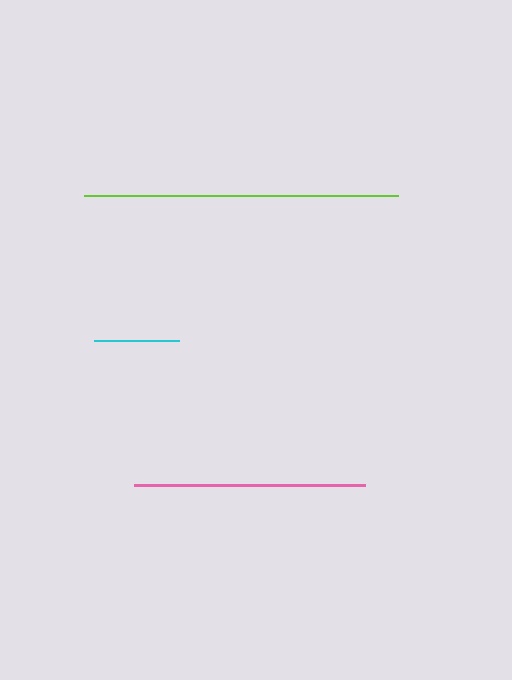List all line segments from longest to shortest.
From longest to shortest: lime, pink, cyan.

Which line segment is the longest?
The lime line is the longest at approximately 314 pixels.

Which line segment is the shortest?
The cyan line is the shortest at approximately 85 pixels.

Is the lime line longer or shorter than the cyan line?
The lime line is longer than the cyan line.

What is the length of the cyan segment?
The cyan segment is approximately 85 pixels long.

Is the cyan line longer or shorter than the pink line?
The pink line is longer than the cyan line.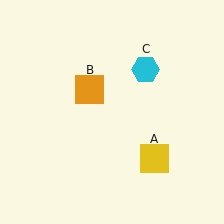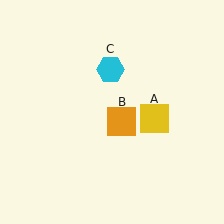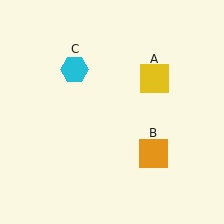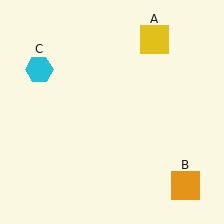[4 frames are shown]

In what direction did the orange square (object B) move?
The orange square (object B) moved down and to the right.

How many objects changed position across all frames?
3 objects changed position: yellow square (object A), orange square (object B), cyan hexagon (object C).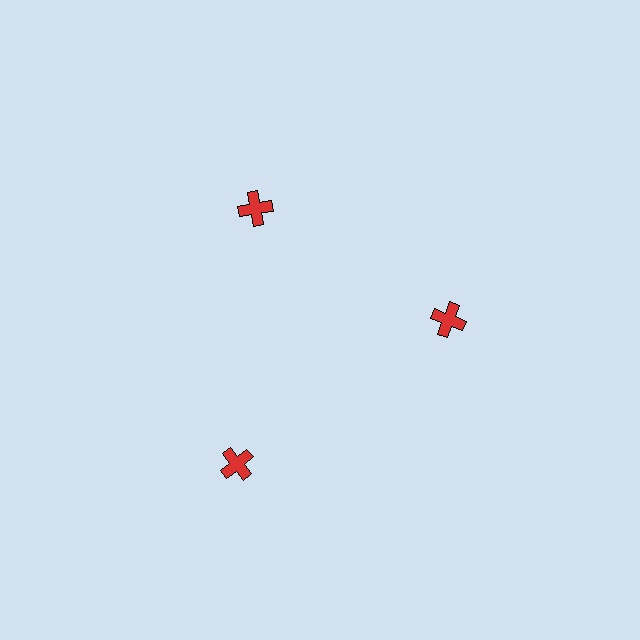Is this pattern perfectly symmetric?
No. The 3 red crosses are arranged in a ring, but one element near the 7 o'clock position is pushed outward from the center, breaking the 3-fold rotational symmetry.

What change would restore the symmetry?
The symmetry would be restored by moving it inward, back onto the ring so that all 3 crosses sit at equal angles and equal distance from the center.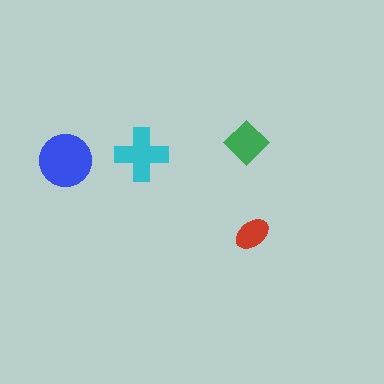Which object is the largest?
The blue circle.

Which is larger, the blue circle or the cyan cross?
The blue circle.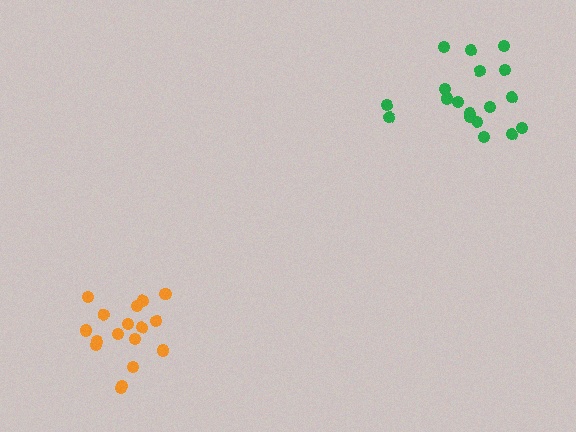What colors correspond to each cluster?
The clusters are colored: orange, green.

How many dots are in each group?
Group 1: 17 dots, Group 2: 18 dots (35 total).